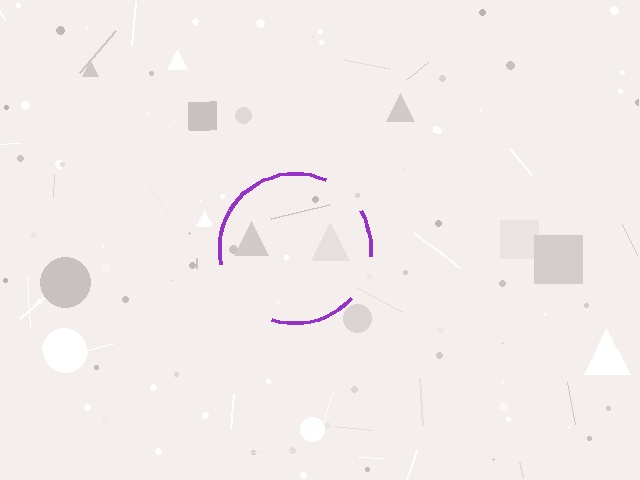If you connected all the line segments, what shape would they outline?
They would outline a circle.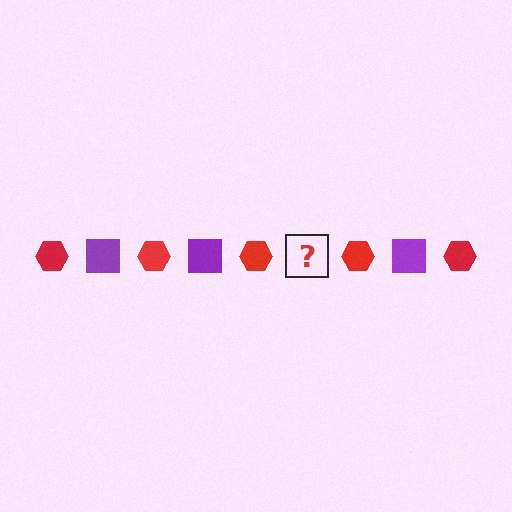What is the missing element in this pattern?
The missing element is a purple square.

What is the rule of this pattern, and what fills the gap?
The rule is that the pattern alternates between red hexagon and purple square. The gap should be filled with a purple square.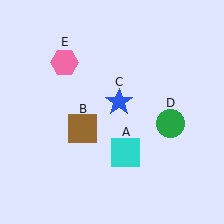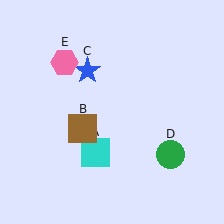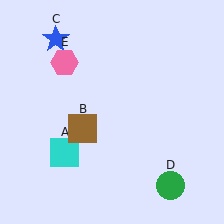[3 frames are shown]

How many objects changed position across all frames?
3 objects changed position: cyan square (object A), blue star (object C), green circle (object D).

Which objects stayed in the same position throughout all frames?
Brown square (object B) and pink hexagon (object E) remained stationary.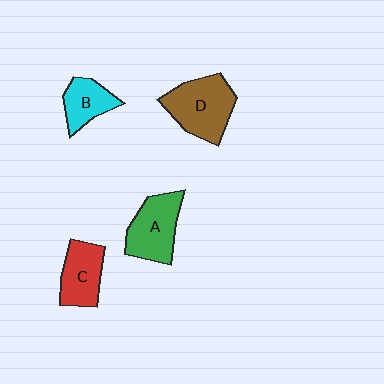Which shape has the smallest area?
Shape B (cyan).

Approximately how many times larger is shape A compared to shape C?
Approximately 1.2 times.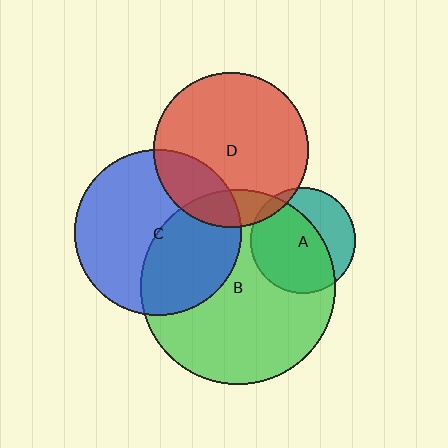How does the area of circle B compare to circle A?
Approximately 3.4 times.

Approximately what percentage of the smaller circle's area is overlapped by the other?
Approximately 5%.